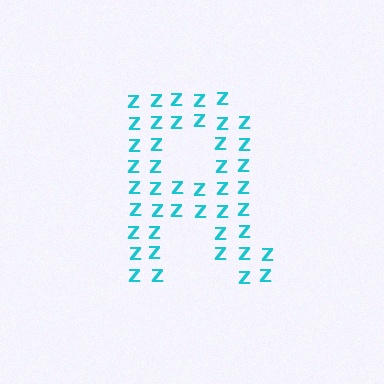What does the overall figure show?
The overall figure shows the letter R.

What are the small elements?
The small elements are letter Z's.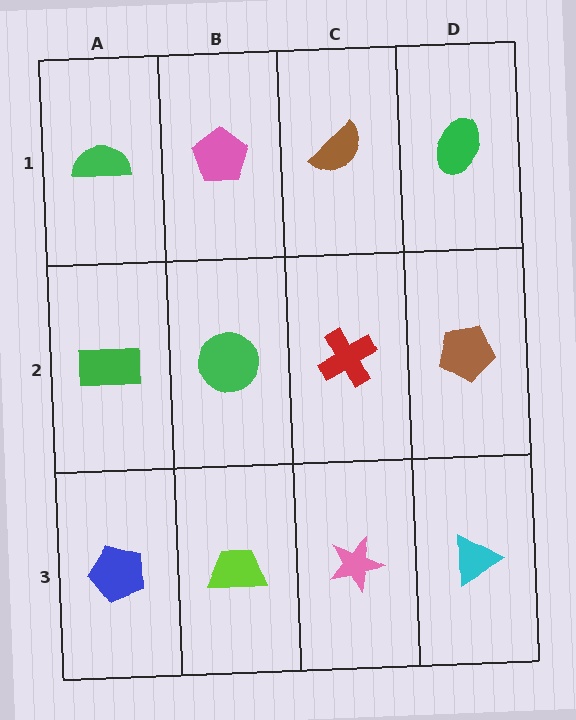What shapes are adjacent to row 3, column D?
A brown pentagon (row 2, column D), a pink star (row 3, column C).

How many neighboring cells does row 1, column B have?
3.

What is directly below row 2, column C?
A pink star.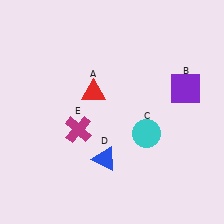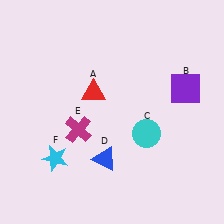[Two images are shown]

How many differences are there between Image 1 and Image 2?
There is 1 difference between the two images.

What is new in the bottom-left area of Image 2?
A cyan star (F) was added in the bottom-left area of Image 2.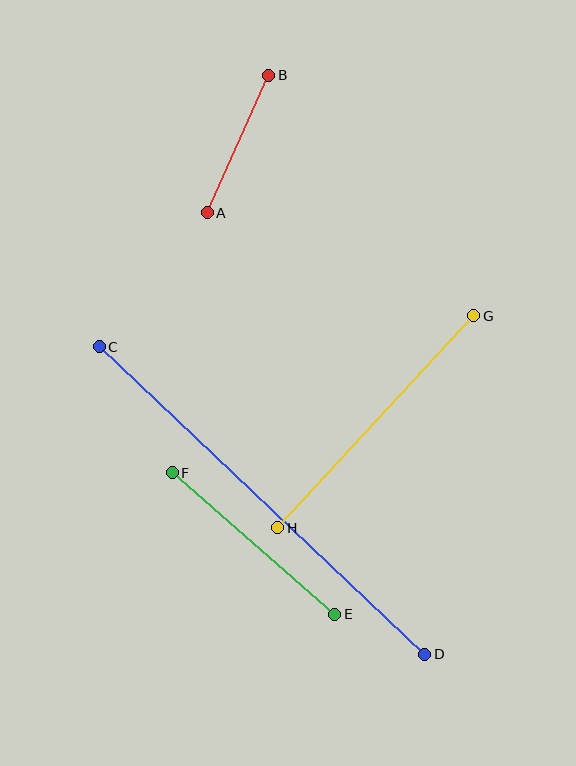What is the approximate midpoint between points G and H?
The midpoint is at approximately (376, 422) pixels.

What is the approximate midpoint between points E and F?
The midpoint is at approximately (254, 544) pixels.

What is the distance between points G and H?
The distance is approximately 289 pixels.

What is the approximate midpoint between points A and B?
The midpoint is at approximately (238, 144) pixels.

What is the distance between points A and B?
The distance is approximately 150 pixels.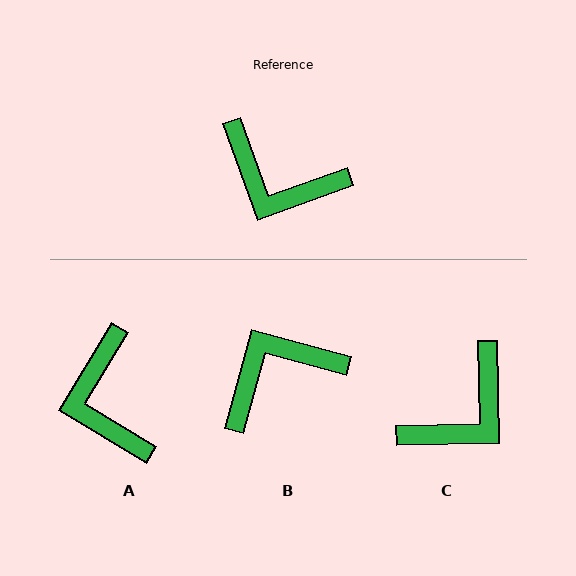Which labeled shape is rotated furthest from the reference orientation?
B, about 125 degrees away.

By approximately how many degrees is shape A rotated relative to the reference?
Approximately 51 degrees clockwise.